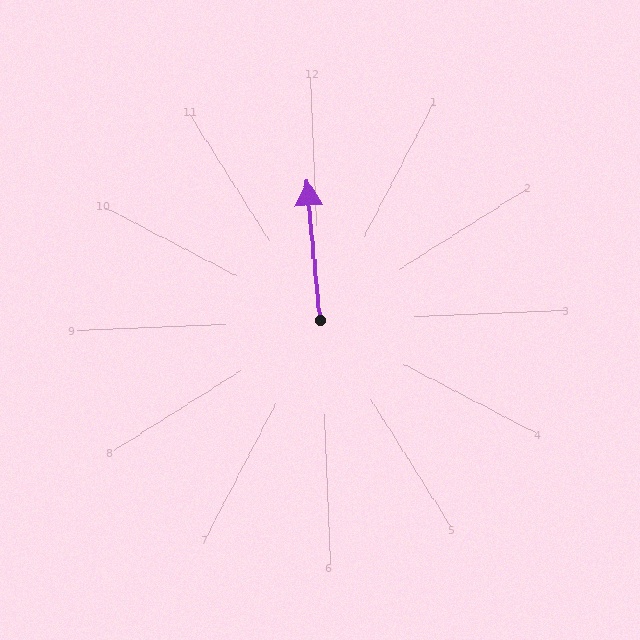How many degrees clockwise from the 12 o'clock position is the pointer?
Approximately 357 degrees.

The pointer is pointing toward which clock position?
Roughly 12 o'clock.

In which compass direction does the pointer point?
North.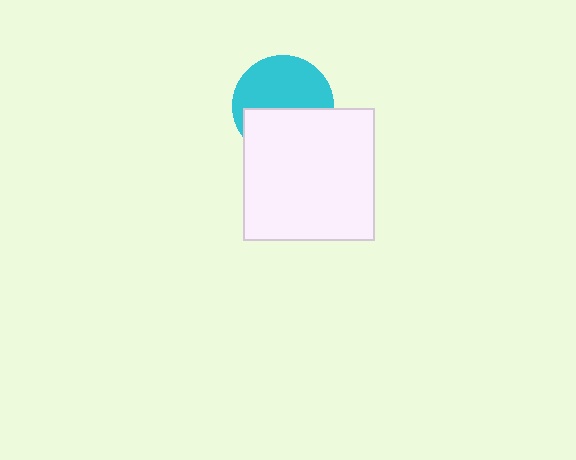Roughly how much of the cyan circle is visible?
About half of it is visible (roughly 55%).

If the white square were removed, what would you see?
You would see the complete cyan circle.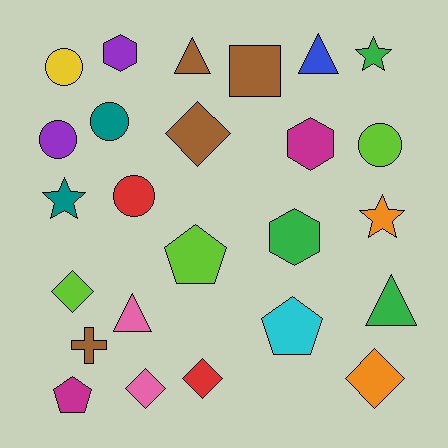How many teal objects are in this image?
There are 2 teal objects.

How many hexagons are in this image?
There are 3 hexagons.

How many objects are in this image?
There are 25 objects.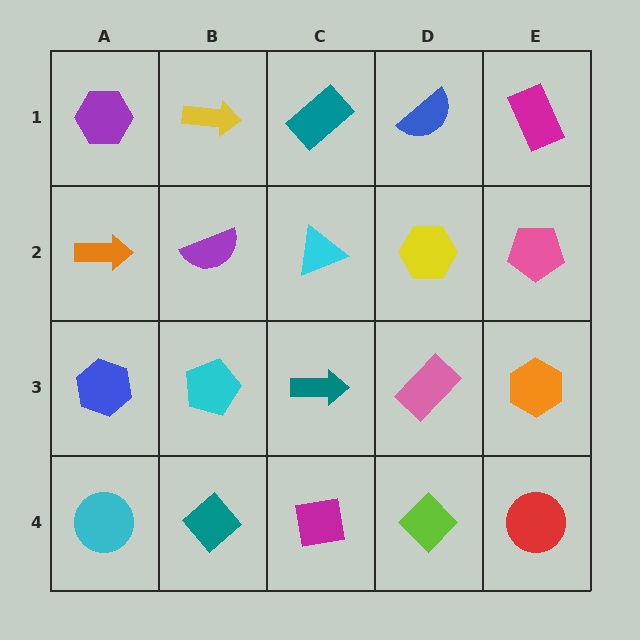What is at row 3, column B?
A cyan pentagon.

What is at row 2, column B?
A purple semicircle.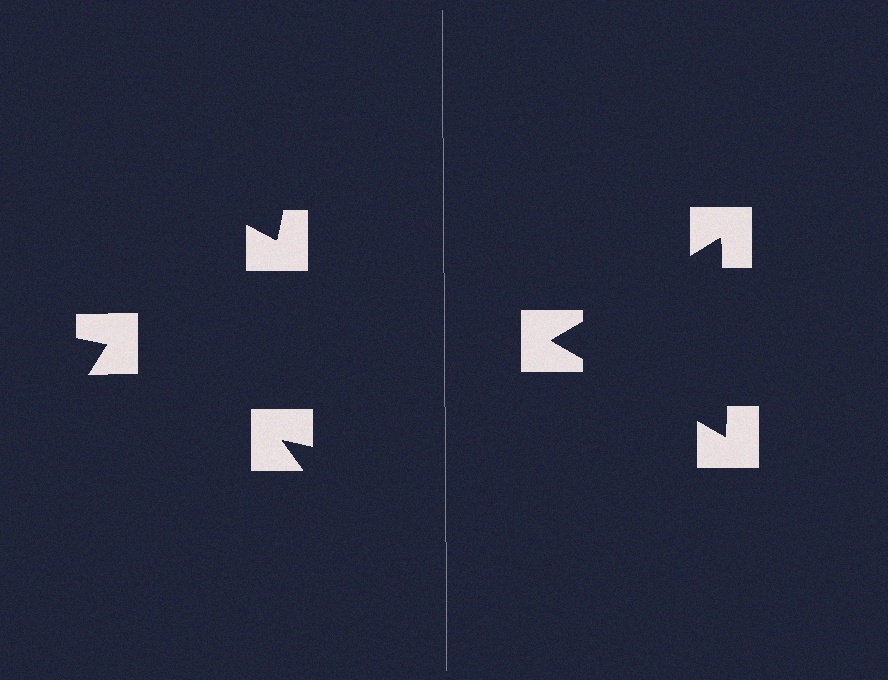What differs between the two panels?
The notched squares are positioned identically on both sides; only the wedge orientations differ. On the right they align to a triangle; on the left they are misaligned.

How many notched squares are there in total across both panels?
6 — 3 on each side.